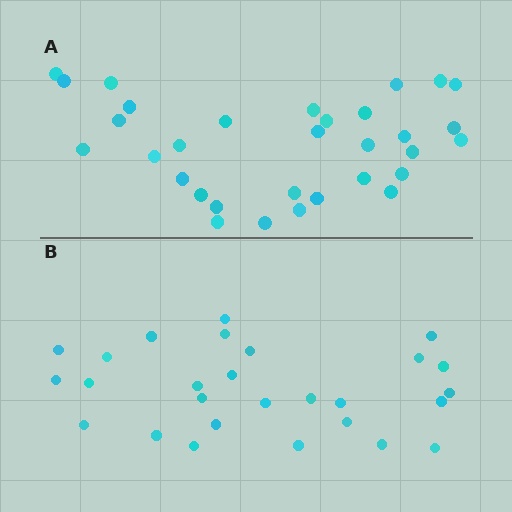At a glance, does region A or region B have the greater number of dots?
Region A (the top region) has more dots.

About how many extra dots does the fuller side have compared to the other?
Region A has about 5 more dots than region B.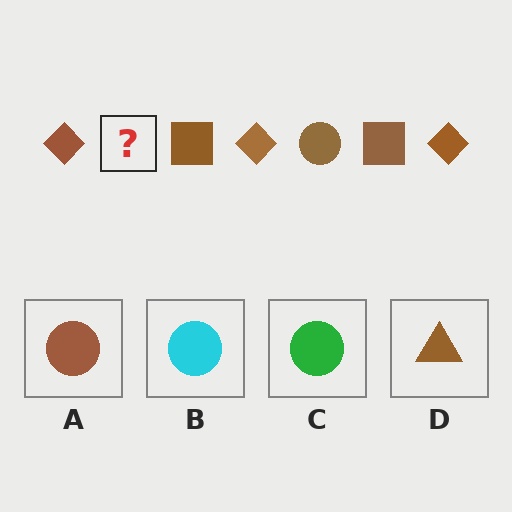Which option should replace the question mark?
Option A.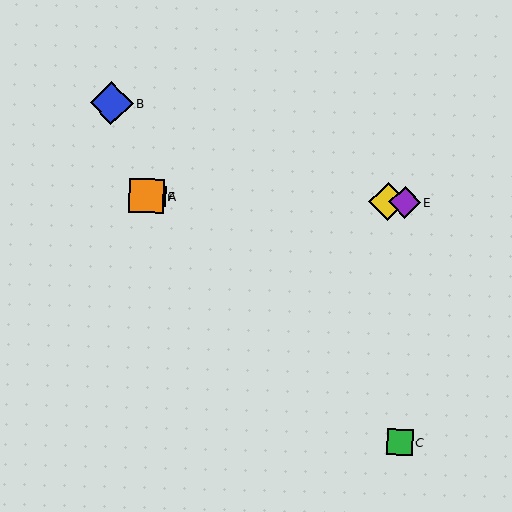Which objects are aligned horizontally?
Objects A, D, E, F are aligned horizontally.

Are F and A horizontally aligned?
Yes, both are at y≈196.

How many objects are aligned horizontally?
4 objects (A, D, E, F) are aligned horizontally.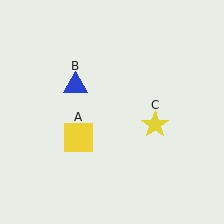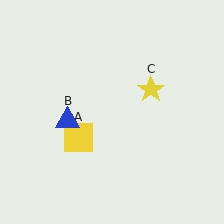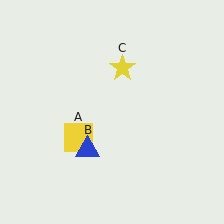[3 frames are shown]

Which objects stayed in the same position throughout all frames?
Yellow square (object A) remained stationary.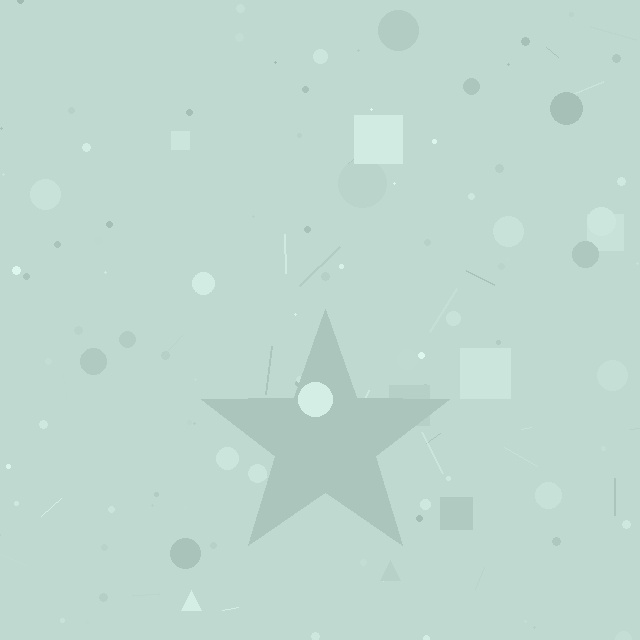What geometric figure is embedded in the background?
A star is embedded in the background.